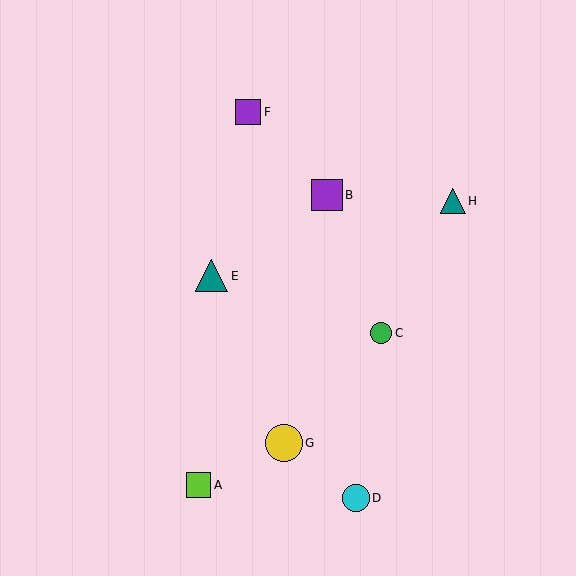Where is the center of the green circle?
The center of the green circle is at (381, 333).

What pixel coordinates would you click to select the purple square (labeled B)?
Click at (327, 195) to select the purple square B.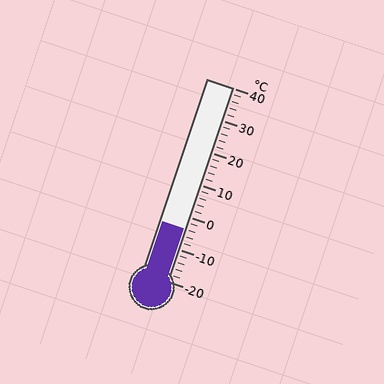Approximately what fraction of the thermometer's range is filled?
The thermometer is filled to approximately 25% of its range.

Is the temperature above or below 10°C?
The temperature is below 10°C.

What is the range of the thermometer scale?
The thermometer scale ranges from -20°C to 40°C.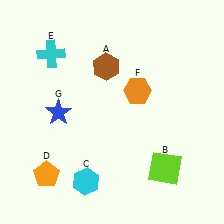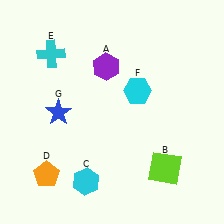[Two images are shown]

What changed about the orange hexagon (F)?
In Image 1, F is orange. In Image 2, it changed to cyan.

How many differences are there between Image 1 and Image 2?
There are 2 differences between the two images.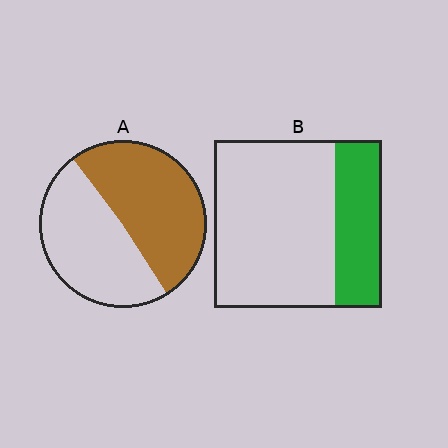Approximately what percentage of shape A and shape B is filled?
A is approximately 50% and B is approximately 30%.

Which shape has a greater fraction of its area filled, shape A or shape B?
Shape A.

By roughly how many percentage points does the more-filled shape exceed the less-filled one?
By roughly 25 percentage points (A over B).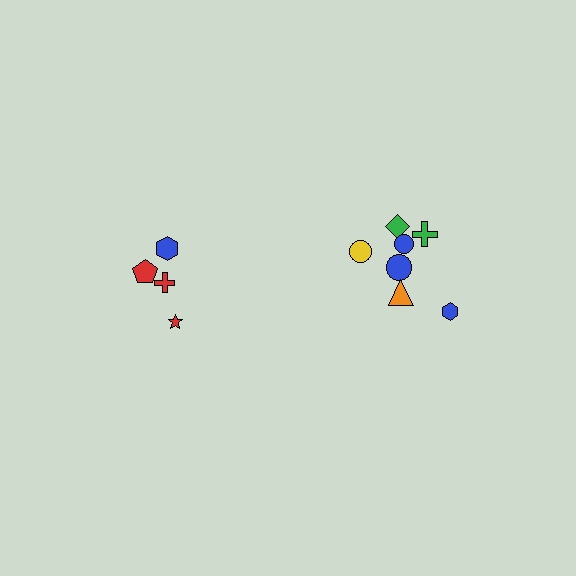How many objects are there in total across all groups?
There are 11 objects.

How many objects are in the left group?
There are 4 objects.